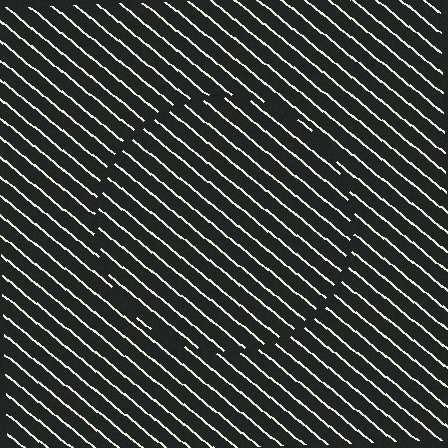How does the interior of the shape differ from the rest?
The interior of the shape contains the same grating, shifted by half a period — the contour is defined by the phase discontinuity where line-ends from the inner and outer gratings abut.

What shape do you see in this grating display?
An illusory circle. The interior of the shape contains the same grating, shifted by half a period — the contour is defined by the phase discontinuity where line-ends from the inner and outer gratings abut.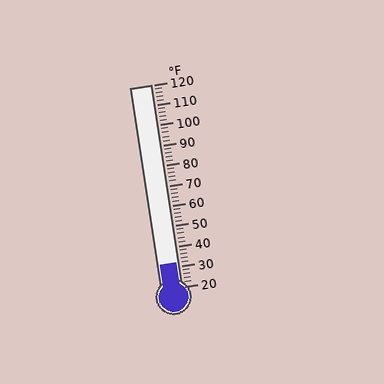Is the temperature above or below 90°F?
The temperature is below 90°F.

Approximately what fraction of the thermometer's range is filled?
The thermometer is filled to approximately 10% of its range.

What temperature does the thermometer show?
The thermometer shows approximately 32°F.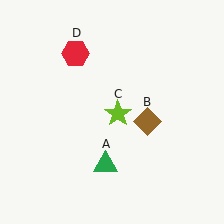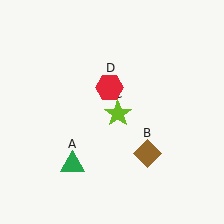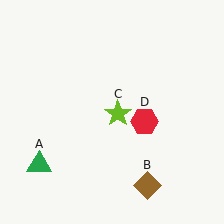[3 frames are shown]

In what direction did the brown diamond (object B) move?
The brown diamond (object B) moved down.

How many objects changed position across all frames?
3 objects changed position: green triangle (object A), brown diamond (object B), red hexagon (object D).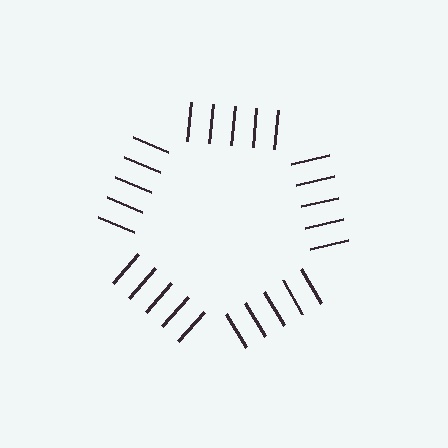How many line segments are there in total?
25 — 5 along each of the 5 edges.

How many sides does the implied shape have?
5 sides — the line-ends trace a pentagon.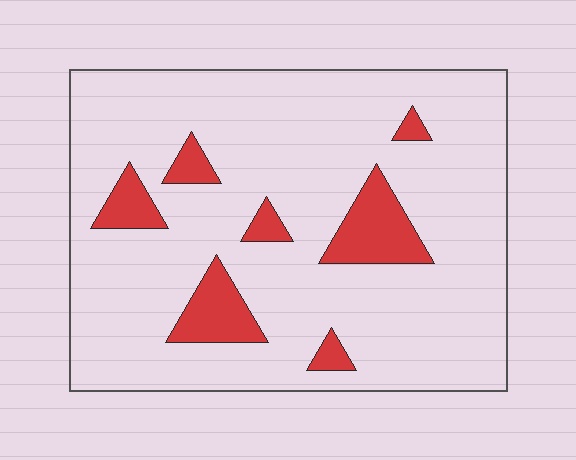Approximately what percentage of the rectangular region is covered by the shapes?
Approximately 15%.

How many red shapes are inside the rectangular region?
7.